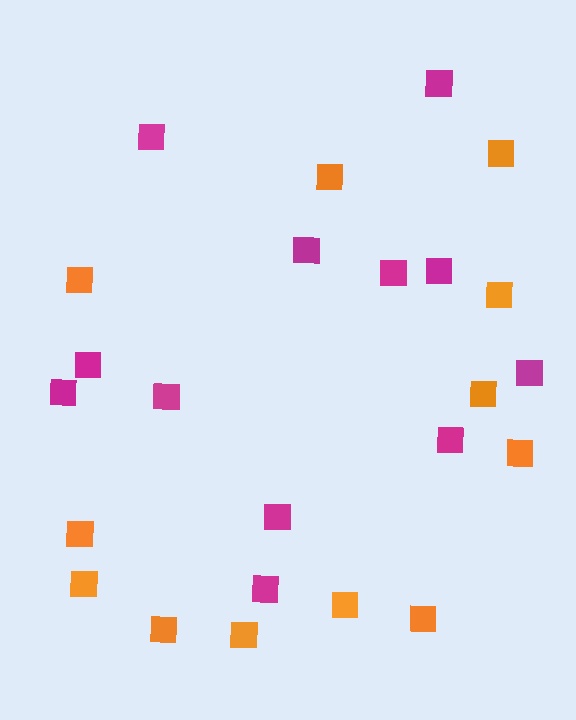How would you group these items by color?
There are 2 groups: one group of magenta squares (12) and one group of orange squares (12).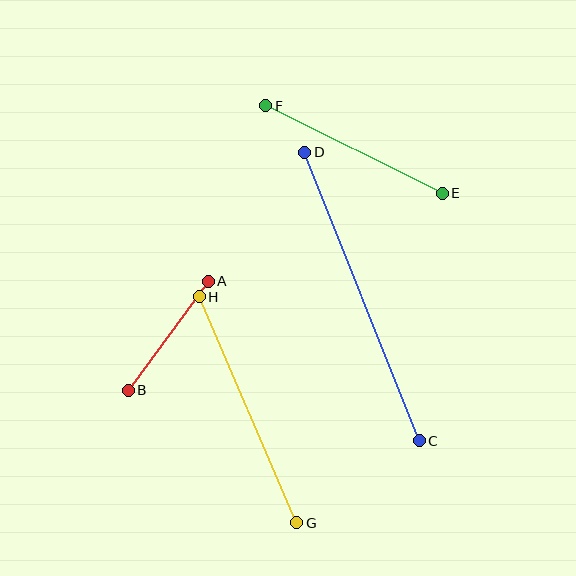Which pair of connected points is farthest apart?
Points C and D are farthest apart.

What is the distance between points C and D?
The distance is approximately 310 pixels.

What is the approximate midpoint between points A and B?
The midpoint is at approximately (168, 336) pixels.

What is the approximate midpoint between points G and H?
The midpoint is at approximately (248, 410) pixels.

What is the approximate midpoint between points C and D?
The midpoint is at approximately (362, 297) pixels.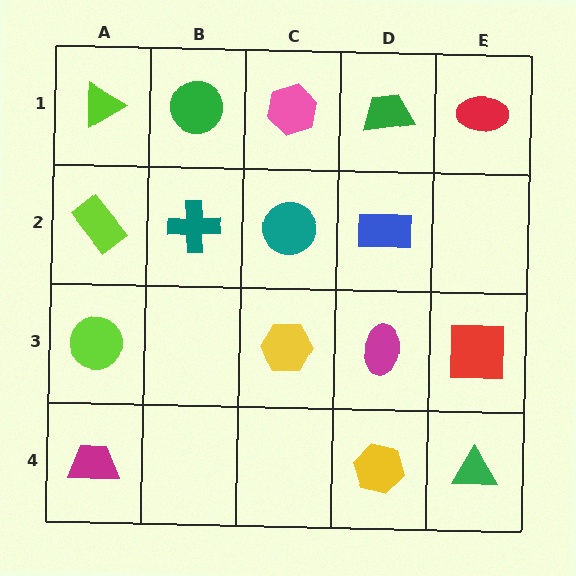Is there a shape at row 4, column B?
No, that cell is empty.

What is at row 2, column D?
A blue rectangle.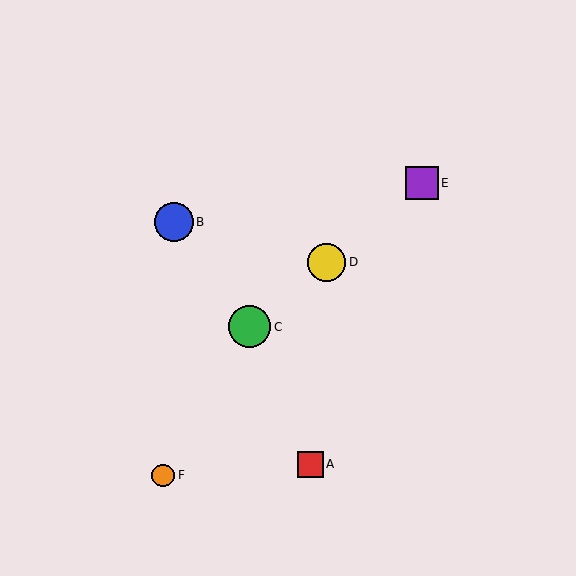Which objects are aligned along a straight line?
Objects C, D, E are aligned along a straight line.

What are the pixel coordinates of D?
Object D is at (327, 263).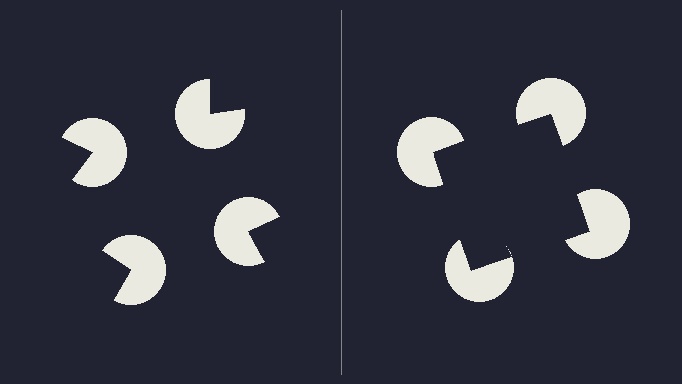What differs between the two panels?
The pac-man discs are positioned identically on both sides; only the wedge orientations differ. On the right they align to a square; on the left they are misaligned.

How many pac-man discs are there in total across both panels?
8 — 4 on each side.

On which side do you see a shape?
An illusory square appears on the right side. On the left side the wedge cuts are rotated, so no coherent shape forms.